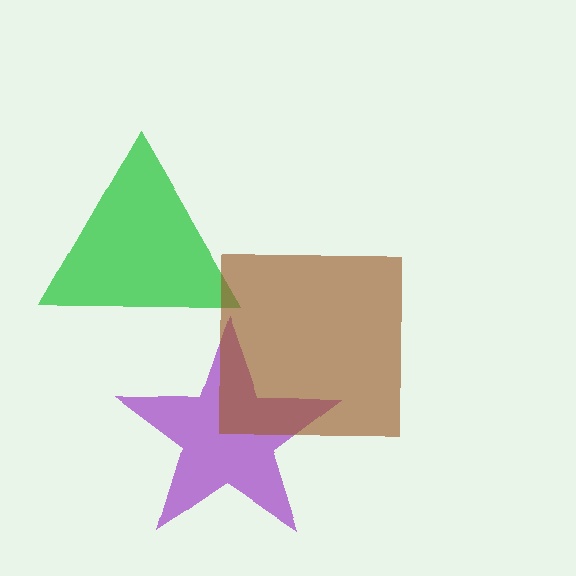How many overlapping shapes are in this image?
There are 3 overlapping shapes in the image.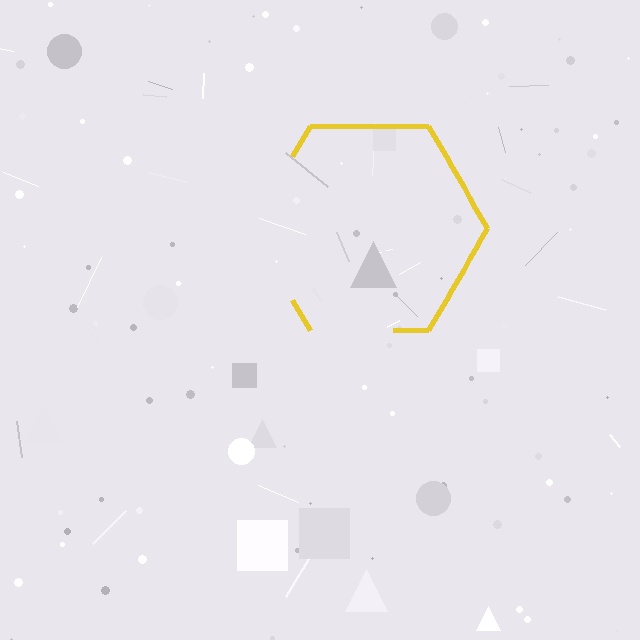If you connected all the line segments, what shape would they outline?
They would outline a hexagon.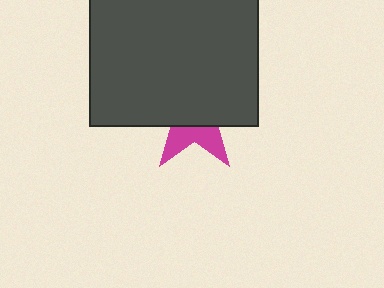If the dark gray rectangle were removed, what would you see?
You would see the complete magenta star.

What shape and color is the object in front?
The object in front is a dark gray rectangle.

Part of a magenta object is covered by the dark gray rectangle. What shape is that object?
It is a star.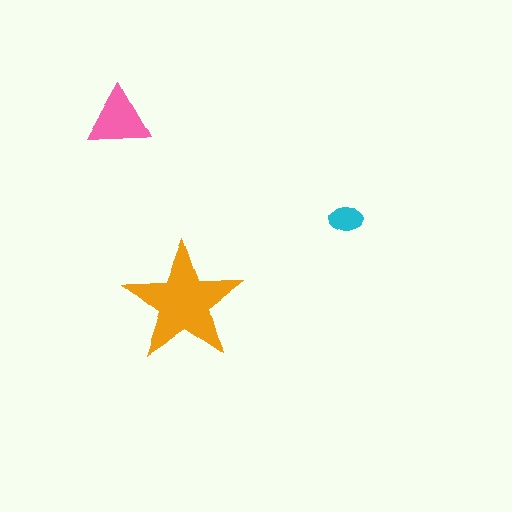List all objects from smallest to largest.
The cyan ellipse, the pink triangle, the orange star.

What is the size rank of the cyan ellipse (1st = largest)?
3rd.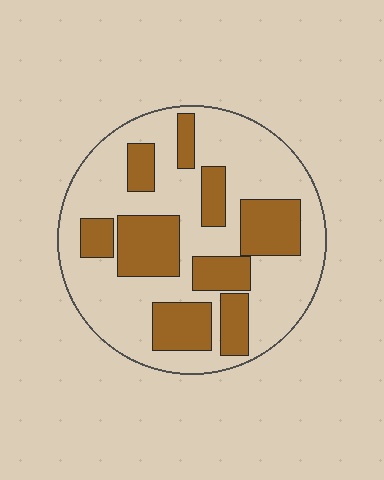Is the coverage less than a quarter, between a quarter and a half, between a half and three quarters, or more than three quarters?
Between a quarter and a half.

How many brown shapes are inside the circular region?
9.